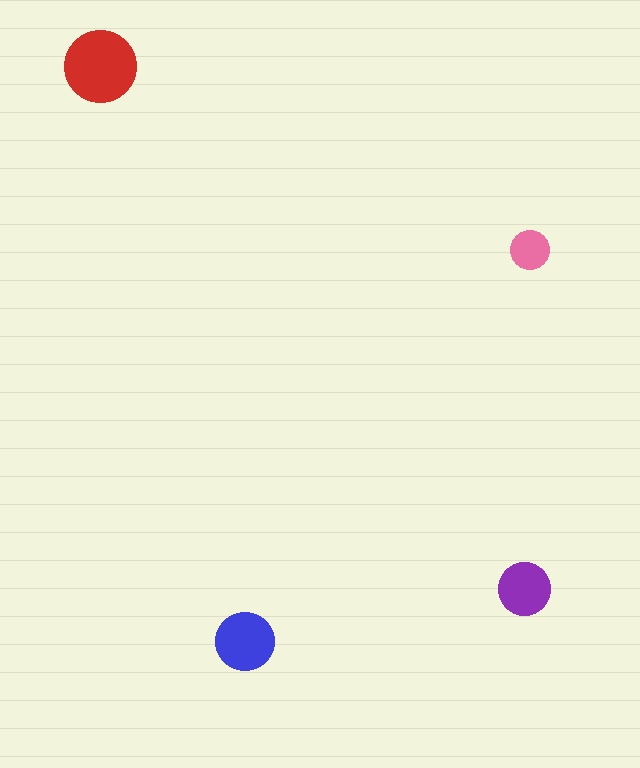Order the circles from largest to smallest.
the red one, the blue one, the purple one, the pink one.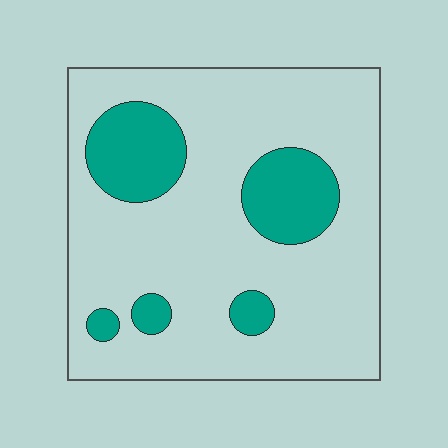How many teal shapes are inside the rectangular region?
5.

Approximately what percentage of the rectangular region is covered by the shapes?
Approximately 20%.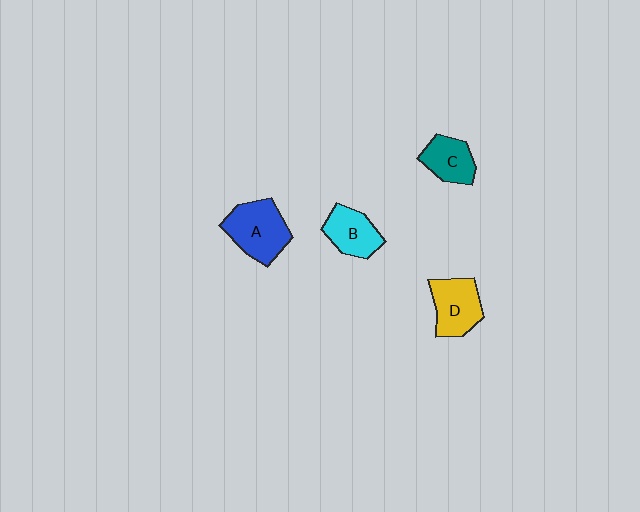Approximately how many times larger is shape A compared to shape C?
Approximately 1.5 times.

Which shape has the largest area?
Shape A (blue).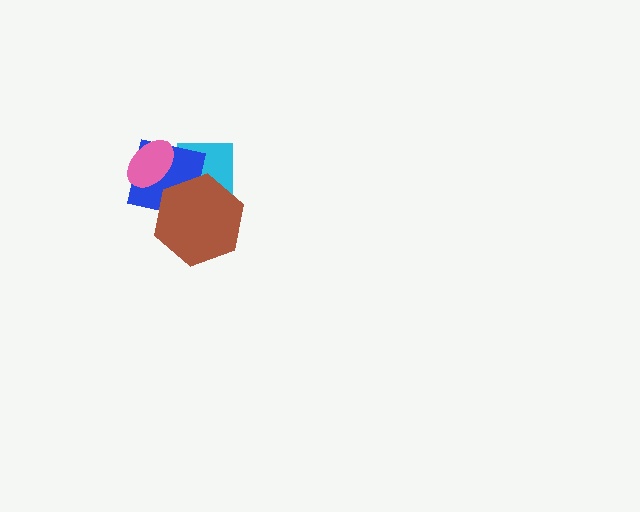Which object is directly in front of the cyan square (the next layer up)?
The blue square is directly in front of the cyan square.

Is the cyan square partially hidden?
Yes, it is partially covered by another shape.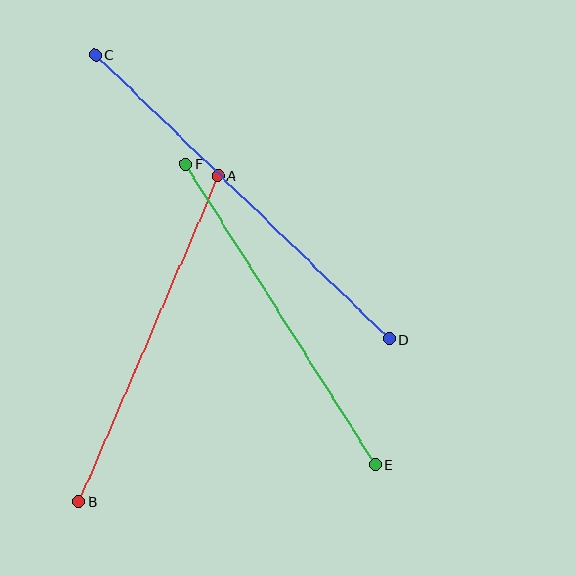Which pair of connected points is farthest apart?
Points C and D are farthest apart.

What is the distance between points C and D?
The distance is approximately 408 pixels.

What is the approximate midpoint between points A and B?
The midpoint is at approximately (148, 339) pixels.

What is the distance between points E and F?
The distance is approximately 356 pixels.